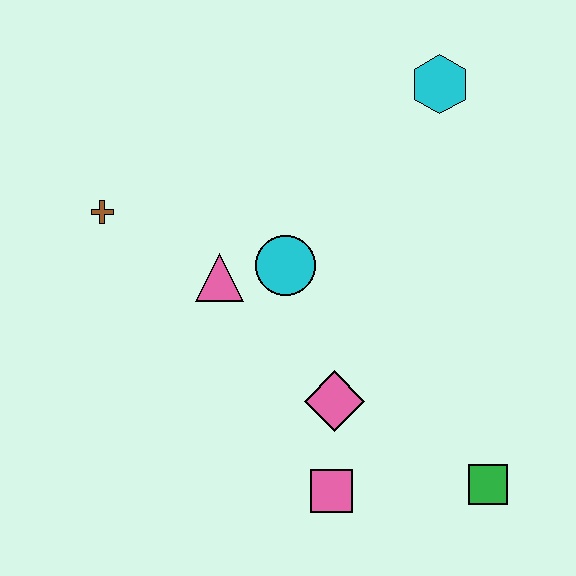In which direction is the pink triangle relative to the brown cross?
The pink triangle is to the right of the brown cross.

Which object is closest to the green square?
The pink square is closest to the green square.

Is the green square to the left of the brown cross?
No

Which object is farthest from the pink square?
The cyan hexagon is farthest from the pink square.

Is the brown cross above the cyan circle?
Yes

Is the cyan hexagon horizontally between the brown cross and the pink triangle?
No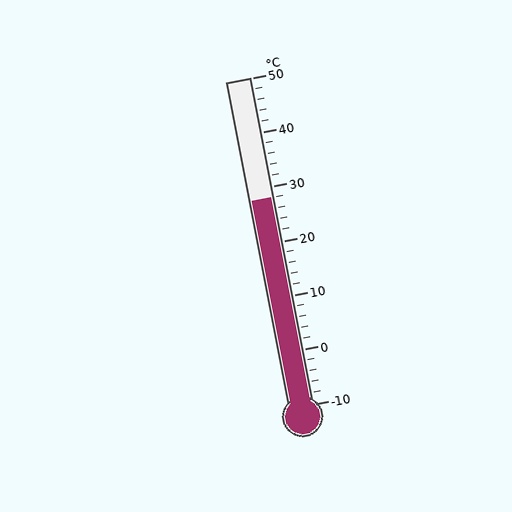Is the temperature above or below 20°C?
The temperature is above 20°C.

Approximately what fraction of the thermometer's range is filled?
The thermometer is filled to approximately 65% of its range.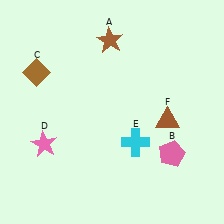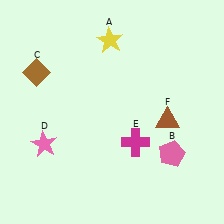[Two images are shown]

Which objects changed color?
A changed from brown to yellow. E changed from cyan to magenta.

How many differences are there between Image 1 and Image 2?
There are 2 differences between the two images.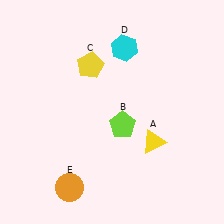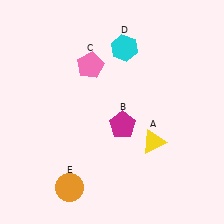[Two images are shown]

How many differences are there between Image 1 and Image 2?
There are 2 differences between the two images.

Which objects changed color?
B changed from lime to magenta. C changed from yellow to pink.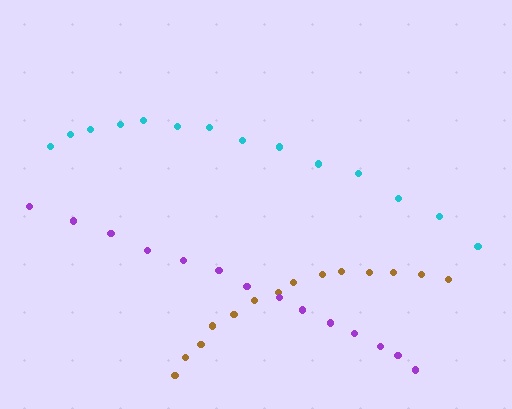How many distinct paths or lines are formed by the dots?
There are 3 distinct paths.